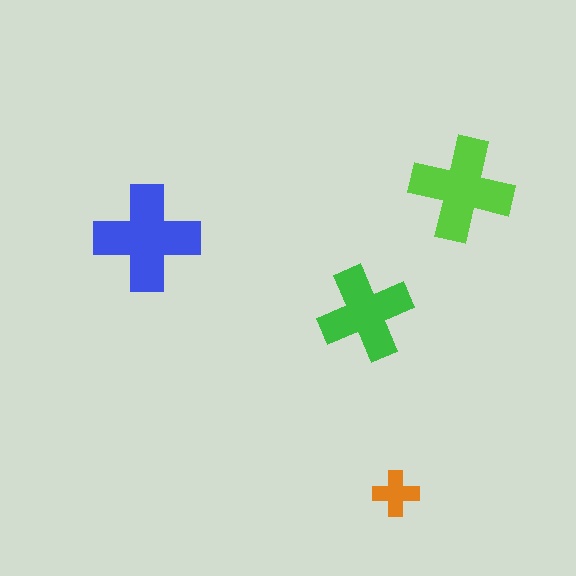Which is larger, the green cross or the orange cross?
The green one.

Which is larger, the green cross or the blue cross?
The blue one.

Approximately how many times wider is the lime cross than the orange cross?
About 2 times wider.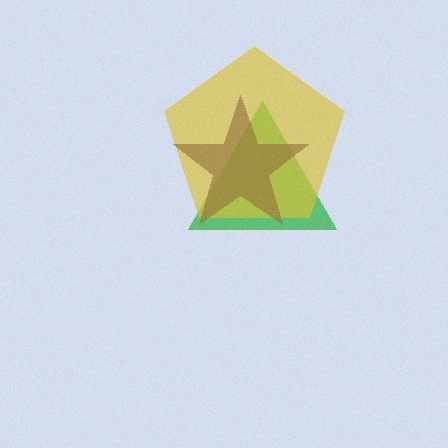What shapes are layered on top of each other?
The layered shapes are: a green triangle, a yellow pentagon, a brown star.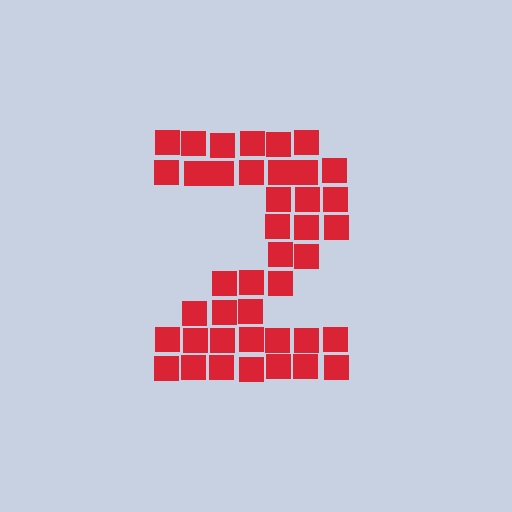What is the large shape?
The large shape is the digit 2.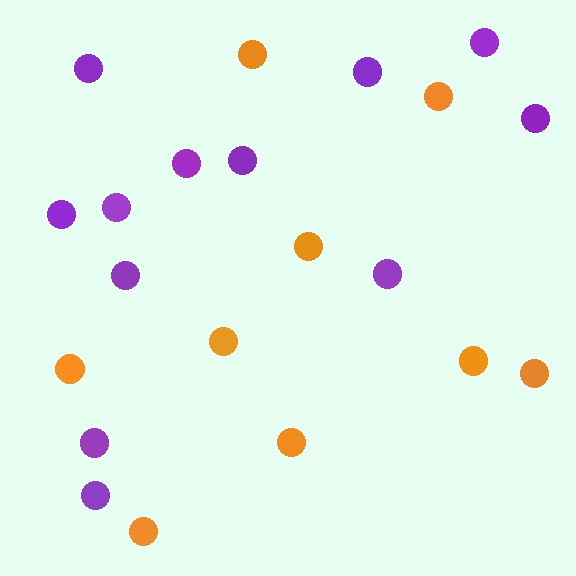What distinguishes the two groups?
There are 2 groups: one group of purple circles (12) and one group of orange circles (9).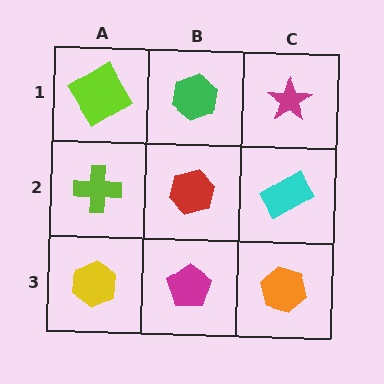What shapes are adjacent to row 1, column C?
A cyan rectangle (row 2, column C), a green hexagon (row 1, column B).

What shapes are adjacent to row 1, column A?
A lime cross (row 2, column A), a green hexagon (row 1, column B).